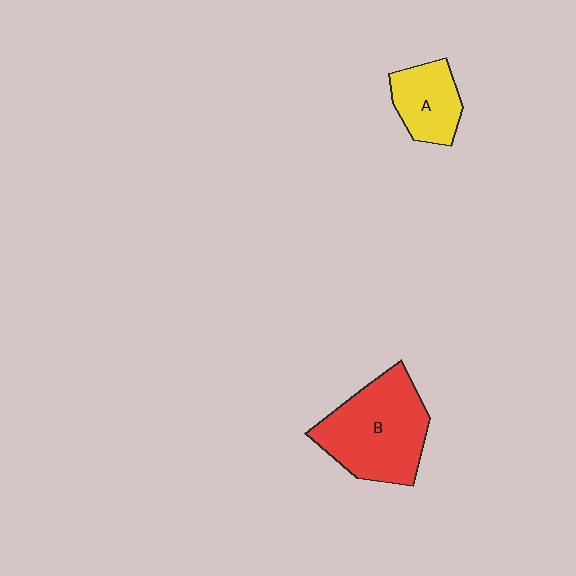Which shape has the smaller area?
Shape A (yellow).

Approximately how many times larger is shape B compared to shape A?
Approximately 2.0 times.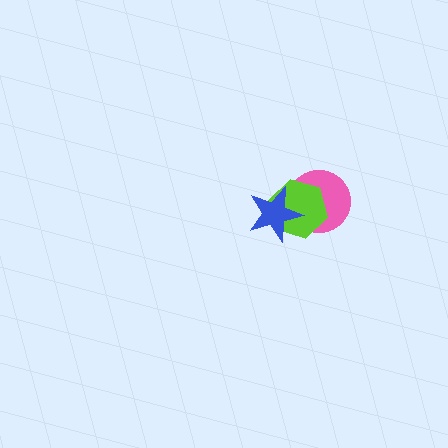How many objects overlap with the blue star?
2 objects overlap with the blue star.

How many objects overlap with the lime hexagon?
2 objects overlap with the lime hexagon.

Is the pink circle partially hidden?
Yes, it is partially covered by another shape.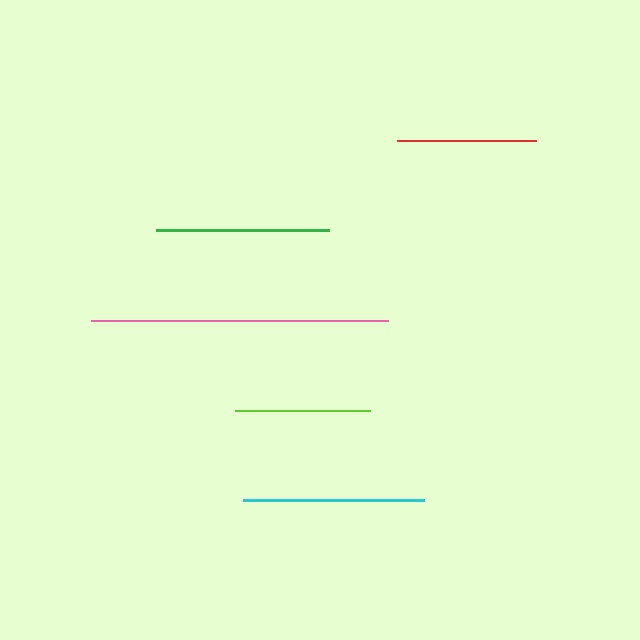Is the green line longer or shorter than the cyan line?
The cyan line is longer than the green line.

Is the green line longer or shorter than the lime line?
The green line is longer than the lime line.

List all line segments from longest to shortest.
From longest to shortest: pink, cyan, green, red, lime.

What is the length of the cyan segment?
The cyan segment is approximately 181 pixels long.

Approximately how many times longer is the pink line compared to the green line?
The pink line is approximately 1.7 times the length of the green line.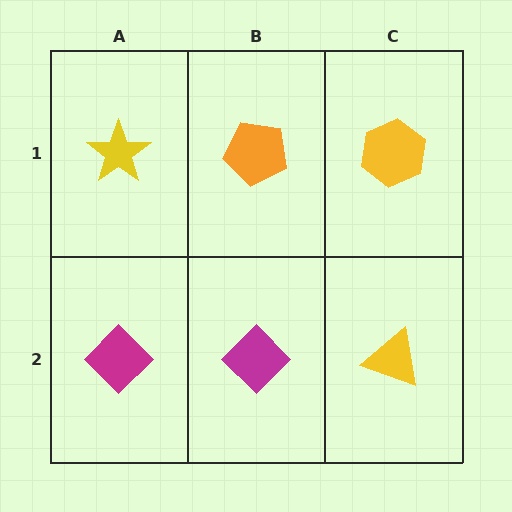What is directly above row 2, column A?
A yellow star.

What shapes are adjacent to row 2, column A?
A yellow star (row 1, column A), a magenta diamond (row 2, column B).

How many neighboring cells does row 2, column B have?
3.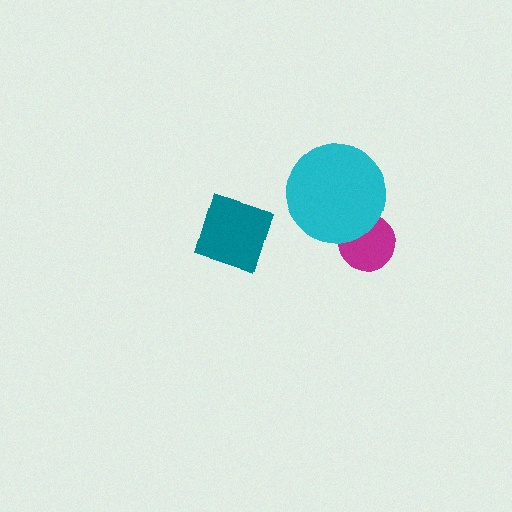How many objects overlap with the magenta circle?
1 object overlaps with the magenta circle.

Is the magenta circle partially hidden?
Yes, it is partially covered by another shape.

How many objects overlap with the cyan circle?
1 object overlaps with the cyan circle.